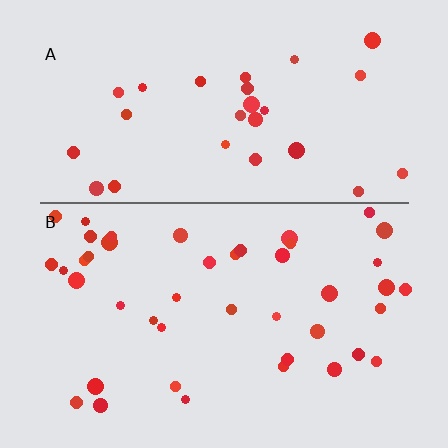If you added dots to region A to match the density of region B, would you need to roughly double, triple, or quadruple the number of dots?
Approximately double.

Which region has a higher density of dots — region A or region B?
B (the bottom).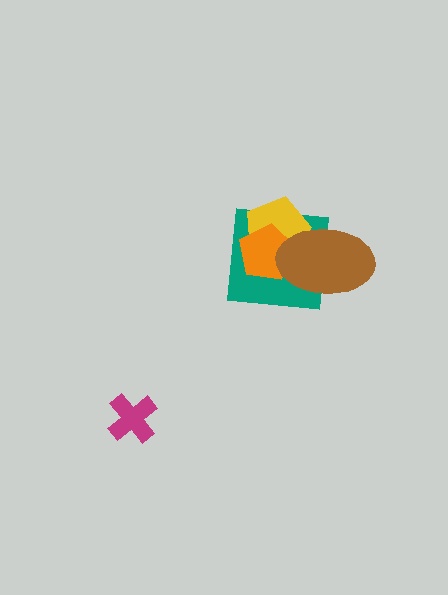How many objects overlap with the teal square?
3 objects overlap with the teal square.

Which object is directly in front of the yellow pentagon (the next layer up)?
The orange pentagon is directly in front of the yellow pentagon.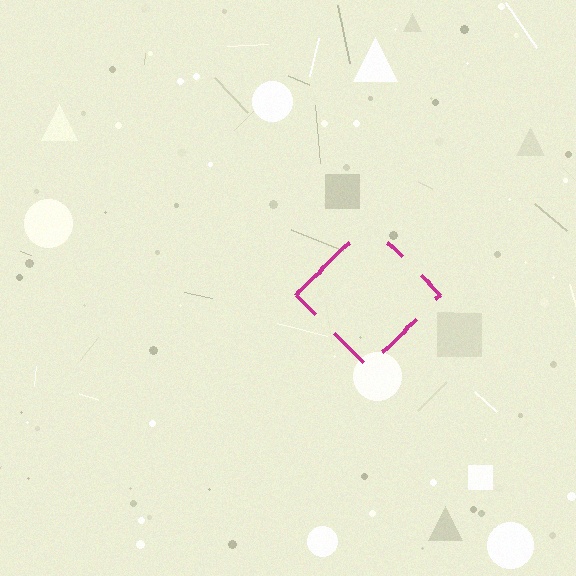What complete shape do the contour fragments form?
The contour fragments form a diamond.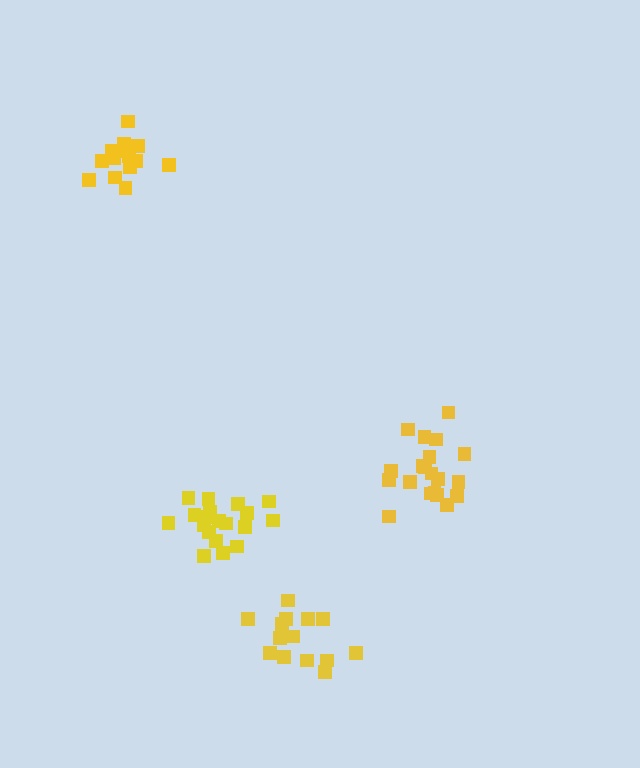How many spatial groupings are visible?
There are 4 spatial groupings.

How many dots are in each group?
Group 1: 20 dots, Group 2: 14 dots, Group 3: 19 dots, Group 4: 14 dots (67 total).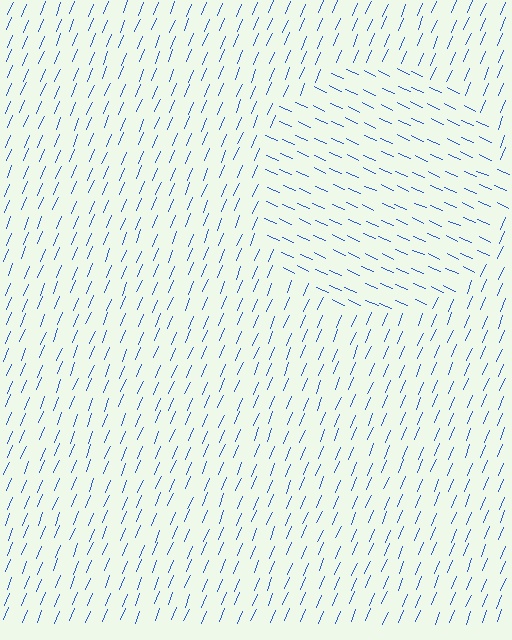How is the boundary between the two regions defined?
The boundary is defined purely by a change in line orientation (approximately 88 degrees difference). All lines are the same color and thickness.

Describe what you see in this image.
The image is filled with small blue line segments. A circle region in the image has lines oriented differently from the surrounding lines, creating a visible texture boundary.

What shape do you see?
I see a circle.